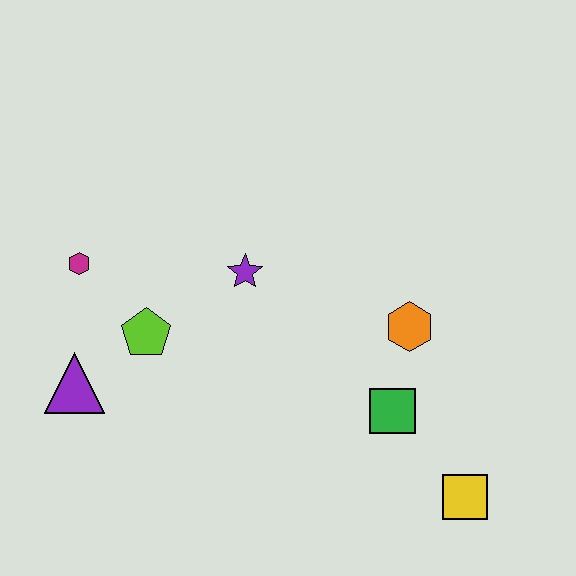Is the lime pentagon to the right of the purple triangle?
Yes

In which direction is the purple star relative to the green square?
The purple star is to the left of the green square.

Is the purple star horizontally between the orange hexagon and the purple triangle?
Yes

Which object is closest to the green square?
The orange hexagon is closest to the green square.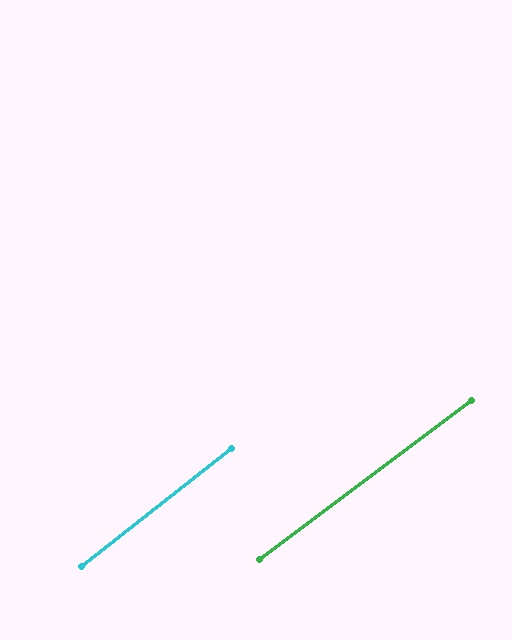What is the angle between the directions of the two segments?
Approximately 1 degree.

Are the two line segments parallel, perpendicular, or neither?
Parallel — their directions differ by only 1.3°.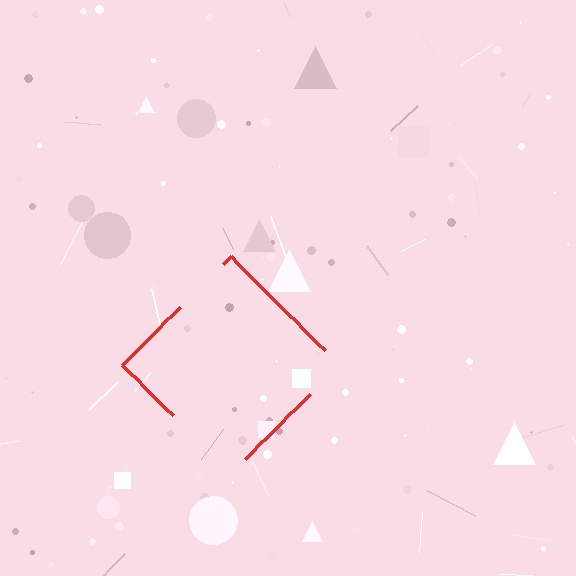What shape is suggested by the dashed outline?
The dashed outline suggests a diamond.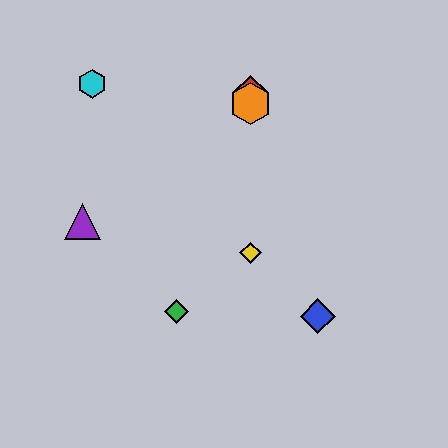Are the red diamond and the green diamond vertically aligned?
No, the red diamond is at x≈250 and the green diamond is at x≈177.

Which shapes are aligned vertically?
The red diamond, the yellow diamond, the orange hexagon are aligned vertically.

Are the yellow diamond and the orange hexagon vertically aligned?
Yes, both are at x≈250.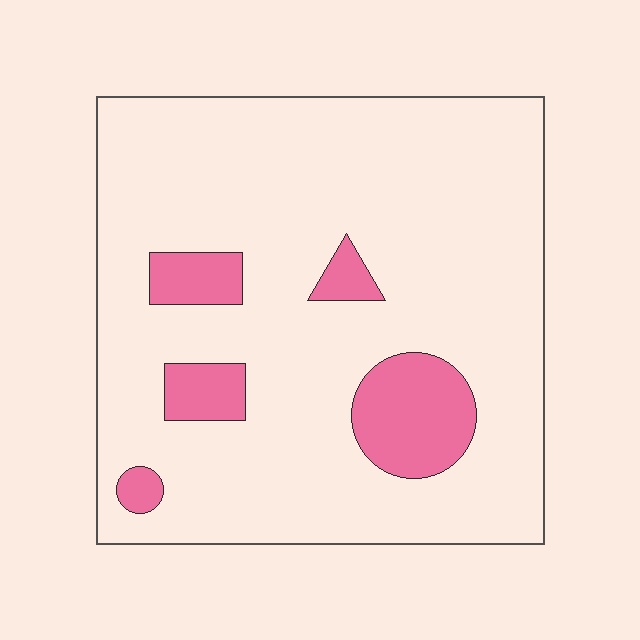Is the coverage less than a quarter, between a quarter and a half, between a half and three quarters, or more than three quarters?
Less than a quarter.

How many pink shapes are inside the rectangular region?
5.